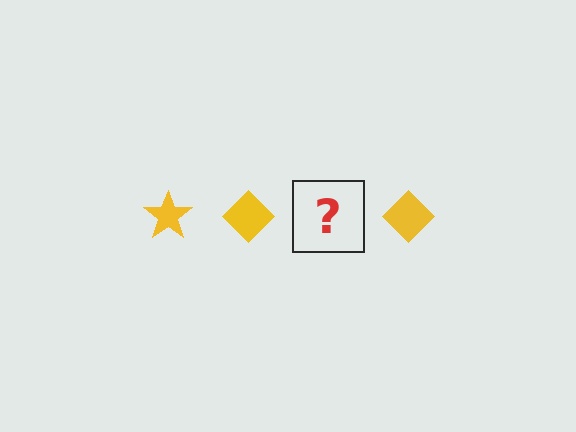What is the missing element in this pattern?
The missing element is a yellow star.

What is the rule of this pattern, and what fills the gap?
The rule is that the pattern cycles through star, diamond shapes in yellow. The gap should be filled with a yellow star.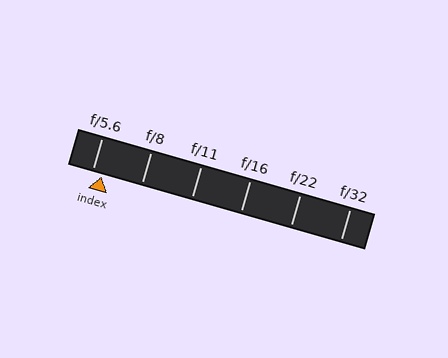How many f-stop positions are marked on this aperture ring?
There are 6 f-stop positions marked.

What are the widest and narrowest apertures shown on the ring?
The widest aperture shown is f/5.6 and the narrowest is f/32.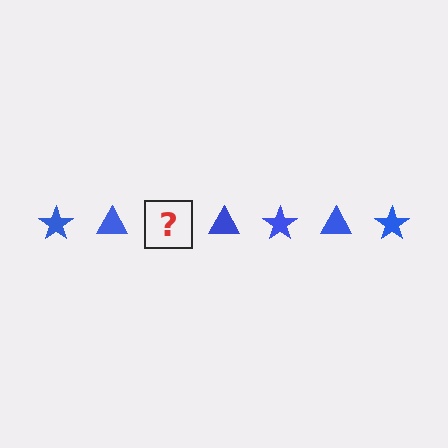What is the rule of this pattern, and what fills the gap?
The rule is that the pattern cycles through star, triangle shapes in blue. The gap should be filled with a blue star.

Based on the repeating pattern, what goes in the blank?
The blank should be a blue star.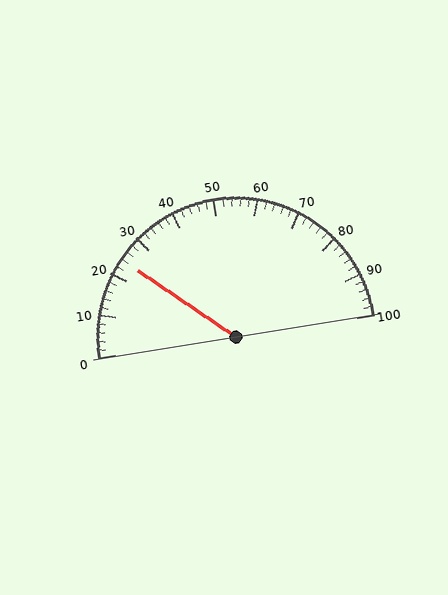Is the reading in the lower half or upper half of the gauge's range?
The reading is in the lower half of the range (0 to 100).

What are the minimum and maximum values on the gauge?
The gauge ranges from 0 to 100.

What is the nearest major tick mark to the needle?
The nearest major tick mark is 20.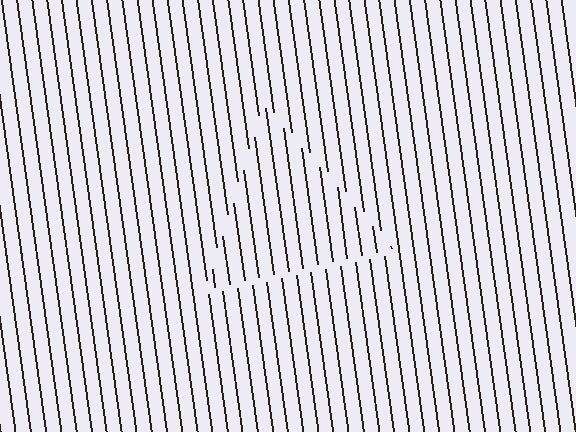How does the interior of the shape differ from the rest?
The interior of the shape contains the same grating, shifted by half a period — the contour is defined by the phase discontinuity where line-ends from the inner and outer gratings abut.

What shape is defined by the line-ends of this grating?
An illusory triangle. The interior of the shape contains the same grating, shifted by half a period — the contour is defined by the phase discontinuity where line-ends from the inner and outer gratings abut.